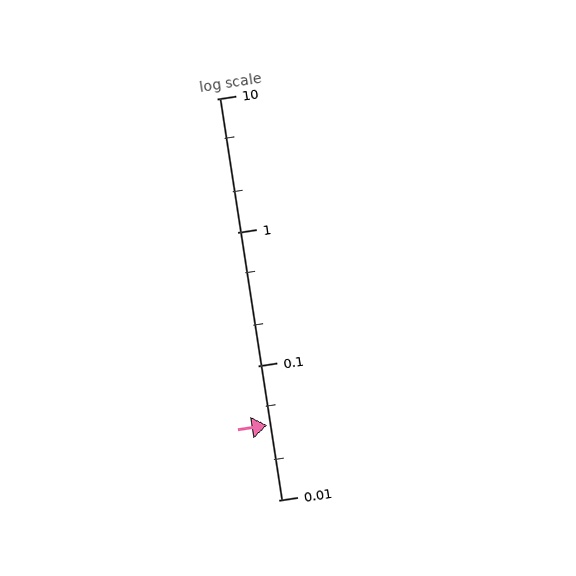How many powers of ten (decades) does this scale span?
The scale spans 3 decades, from 0.01 to 10.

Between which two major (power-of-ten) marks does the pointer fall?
The pointer is between 0.01 and 0.1.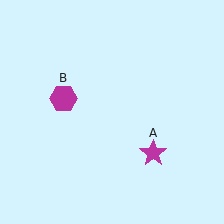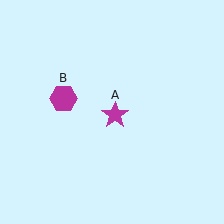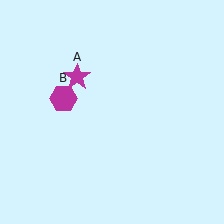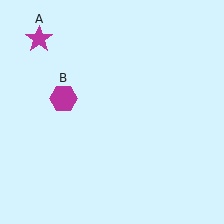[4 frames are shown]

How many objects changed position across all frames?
1 object changed position: magenta star (object A).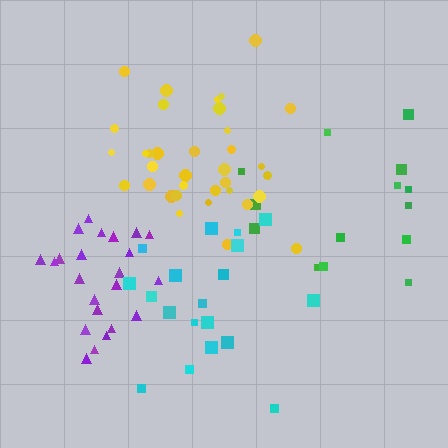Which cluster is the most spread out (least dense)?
Green.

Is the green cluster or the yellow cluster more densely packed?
Yellow.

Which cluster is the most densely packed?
Purple.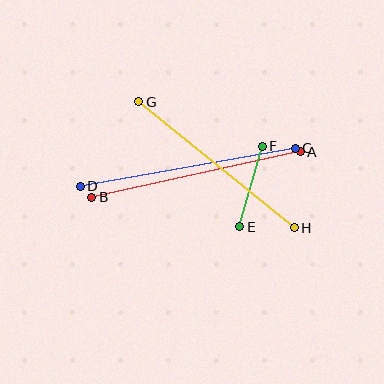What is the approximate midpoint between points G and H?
The midpoint is at approximately (217, 165) pixels.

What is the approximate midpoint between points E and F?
The midpoint is at approximately (251, 186) pixels.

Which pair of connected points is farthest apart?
Points C and D are farthest apart.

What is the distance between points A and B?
The distance is approximately 214 pixels.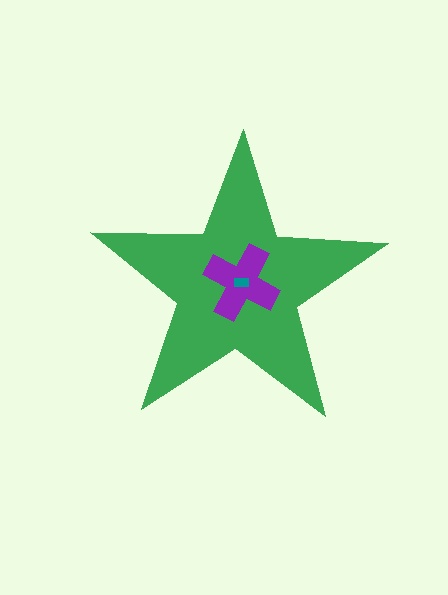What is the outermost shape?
The green star.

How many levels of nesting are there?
3.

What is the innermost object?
The teal rectangle.